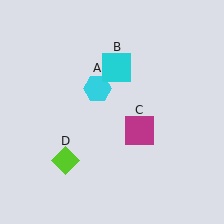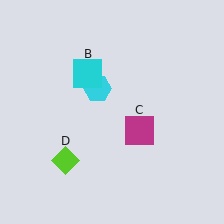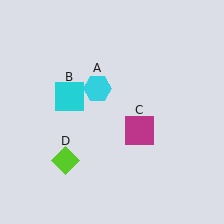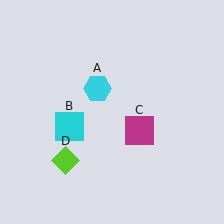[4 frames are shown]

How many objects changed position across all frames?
1 object changed position: cyan square (object B).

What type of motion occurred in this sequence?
The cyan square (object B) rotated counterclockwise around the center of the scene.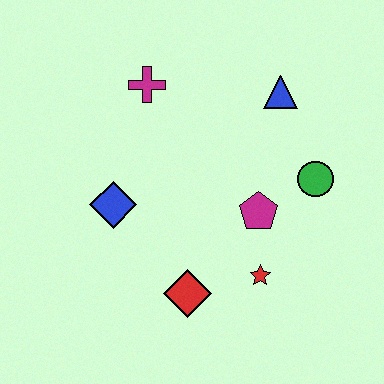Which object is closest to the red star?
The magenta pentagon is closest to the red star.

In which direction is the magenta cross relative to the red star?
The magenta cross is above the red star.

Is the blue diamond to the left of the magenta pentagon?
Yes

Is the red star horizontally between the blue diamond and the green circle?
Yes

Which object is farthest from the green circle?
The blue diamond is farthest from the green circle.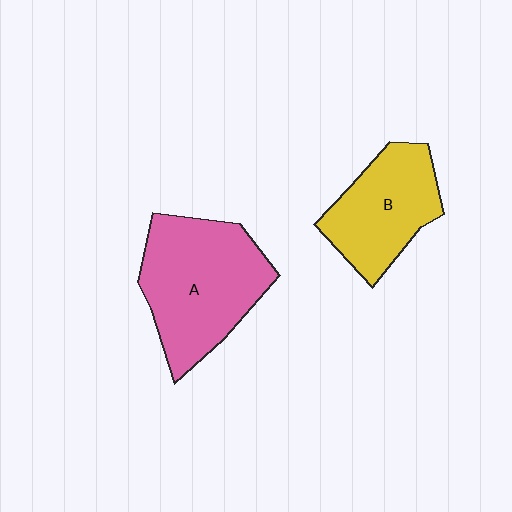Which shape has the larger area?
Shape A (pink).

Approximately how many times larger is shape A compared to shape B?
Approximately 1.4 times.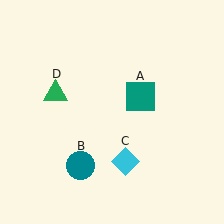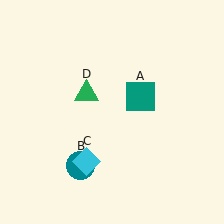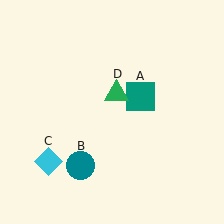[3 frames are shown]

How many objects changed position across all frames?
2 objects changed position: cyan diamond (object C), green triangle (object D).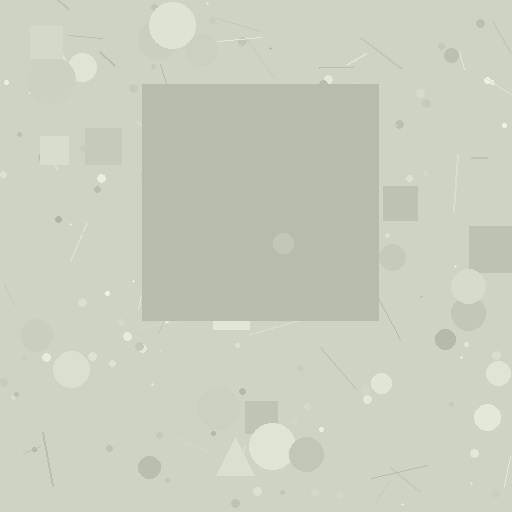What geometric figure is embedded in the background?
A square is embedded in the background.